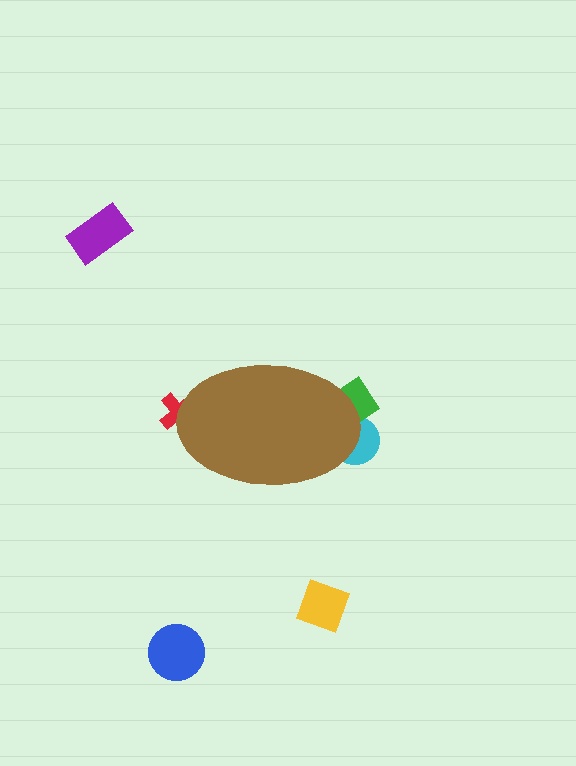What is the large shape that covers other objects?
A brown ellipse.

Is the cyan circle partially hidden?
Yes, the cyan circle is partially hidden behind the brown ellipse.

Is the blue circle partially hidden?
No, the blue circle is fully visible.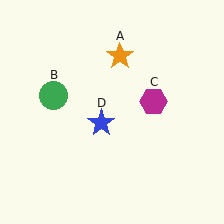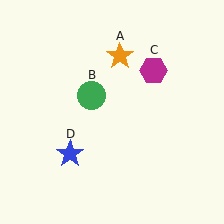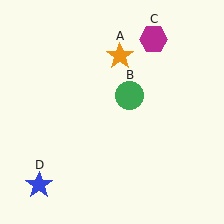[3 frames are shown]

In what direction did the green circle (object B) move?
The green circle (object B) moved right.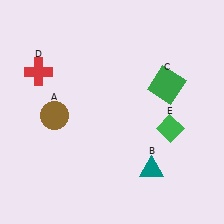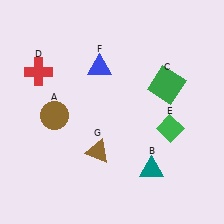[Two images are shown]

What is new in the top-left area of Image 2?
A blue triangle (F) was added in the top-left area of Image 2.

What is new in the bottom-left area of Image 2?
A brown triangle (G) was added in the bottom-left area of Image 2.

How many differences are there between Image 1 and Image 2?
There are 2 differences between the two images.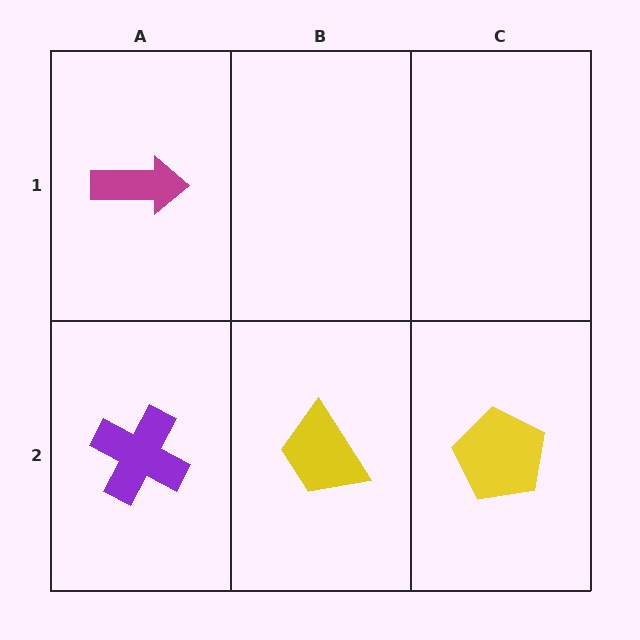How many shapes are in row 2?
3 shapes.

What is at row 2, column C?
A yellow pentagon.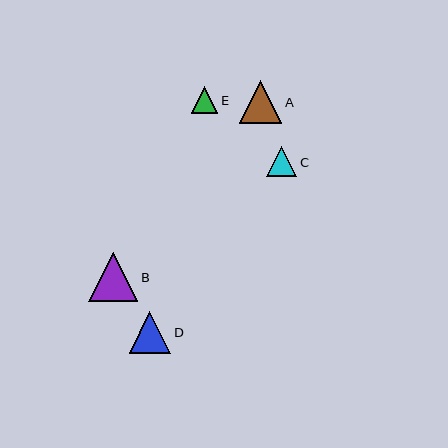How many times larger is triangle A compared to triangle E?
Triangle A is approximately 1.6 times the size of triangle E.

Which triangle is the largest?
Triangle B is the largest with a size of approximately 49 pixels.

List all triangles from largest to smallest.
From largest to smallest: B, A, D, C, E.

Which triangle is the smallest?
Triangle E is the smallest with a size of approximately 27 pixels.